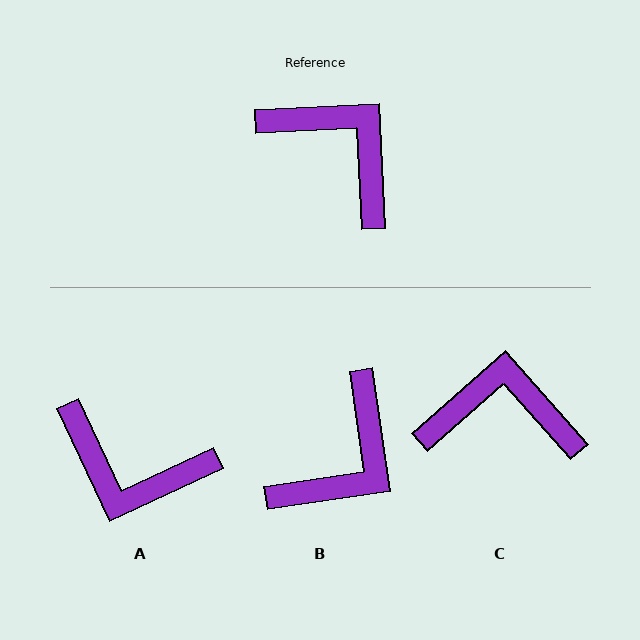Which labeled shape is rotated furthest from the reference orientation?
A, about 158 degrees away.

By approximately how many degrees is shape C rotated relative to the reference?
Approximately 39 degrees counter-clockwise.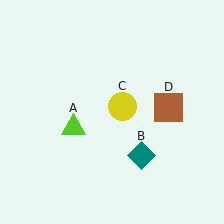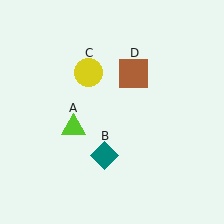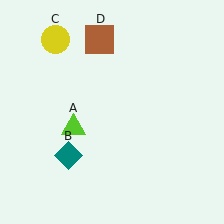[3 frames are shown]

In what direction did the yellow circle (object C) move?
The yellow circle (object C) moved up and to the left.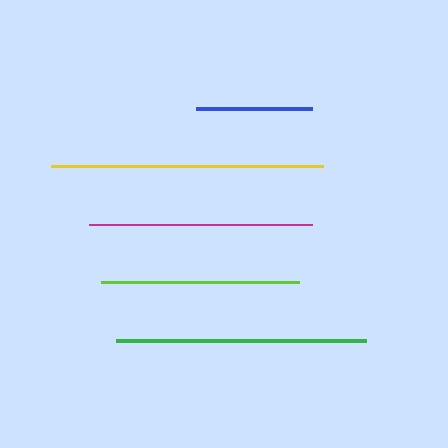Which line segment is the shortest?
The blue line is the shortest at approximately 117 pixels.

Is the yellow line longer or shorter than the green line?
The yellow line is longer than the green line.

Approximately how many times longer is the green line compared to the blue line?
The green line is approximately 2.1 times the length of the blue line.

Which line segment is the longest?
The yellow line is the longest at approximately 272 pixels.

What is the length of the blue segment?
The blue segment is approximately 117 pixels long.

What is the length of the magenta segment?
The magenta segment is approximately 223 pixels long.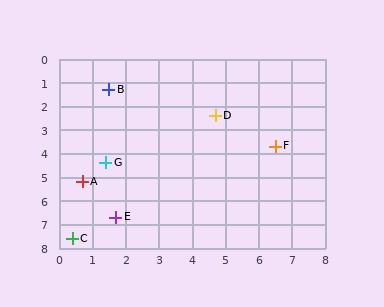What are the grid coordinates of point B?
Point B is at approximately (1.5, 1.3).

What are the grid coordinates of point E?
Point E is at approximately (1.7, 6.7).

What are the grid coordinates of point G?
Point G is at approximately (1.4, 4.4).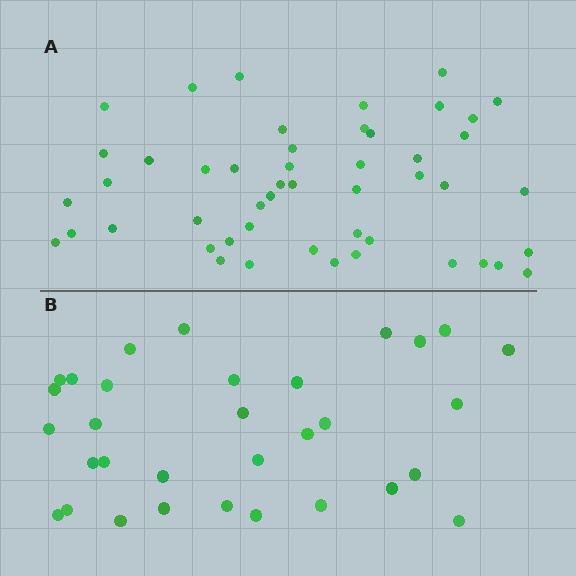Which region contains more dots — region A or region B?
Region A (the top region) has more dots.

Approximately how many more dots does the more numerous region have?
Region A has approximately 15 more dots than region B.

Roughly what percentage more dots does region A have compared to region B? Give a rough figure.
About 55% more.